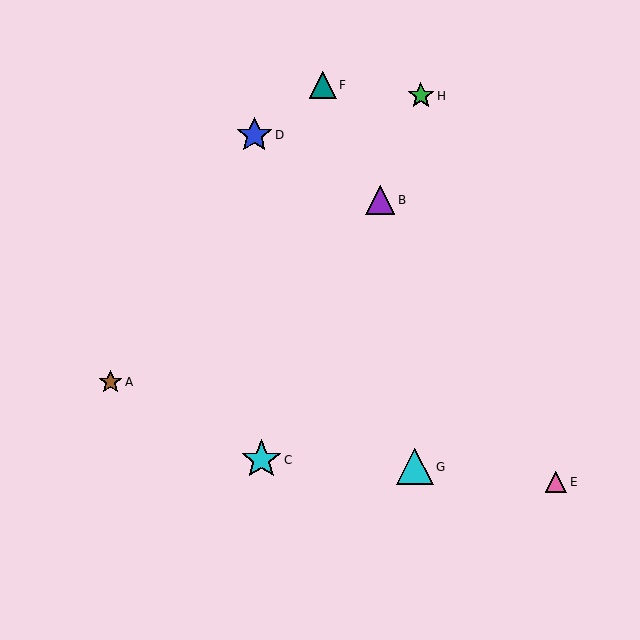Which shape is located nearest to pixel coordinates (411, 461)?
The cyan triangle (labeled G) at (415, 467) is nearest to that location.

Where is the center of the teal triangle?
The center of the teal triangle is at (323, 85).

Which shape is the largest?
The cyan star (labeled C) is the largest.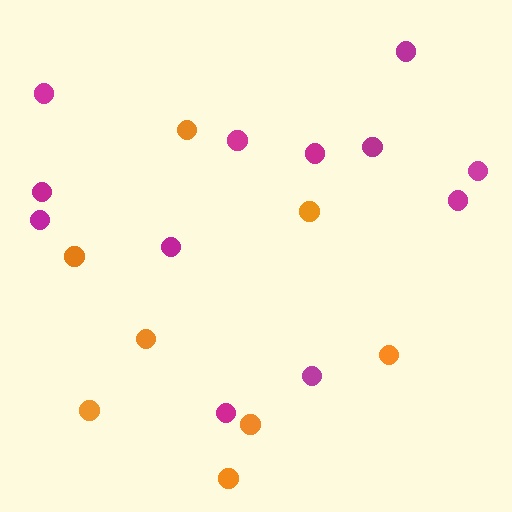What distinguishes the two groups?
There are 2 groups: one group of magenta circles (12) and one group of orange circles (8).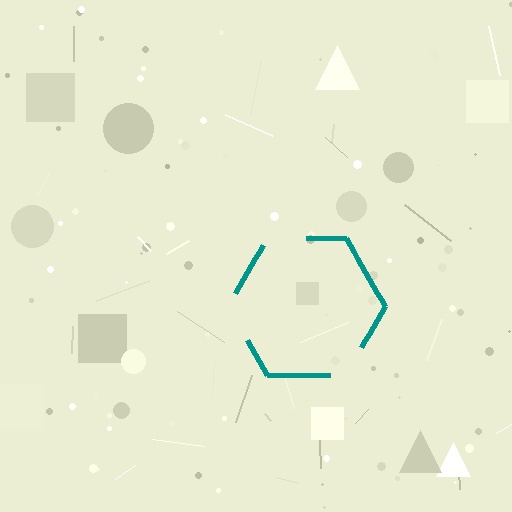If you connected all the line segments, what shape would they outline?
They would outline a hexagon.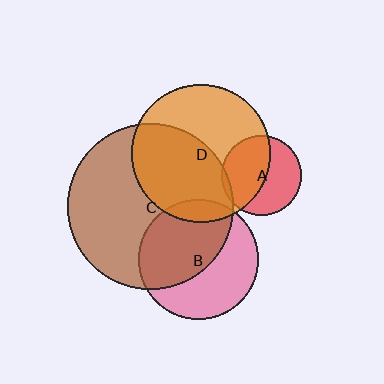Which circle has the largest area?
Circle C (brown).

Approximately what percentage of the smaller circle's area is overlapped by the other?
Approximately 5%.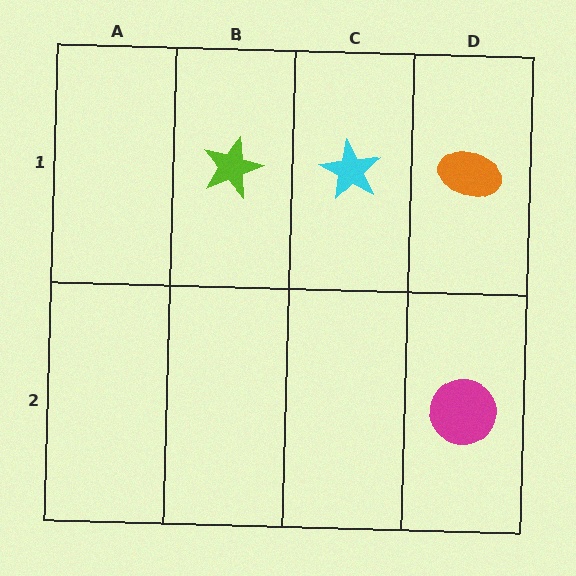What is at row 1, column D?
An orange ellipse.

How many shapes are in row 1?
3 shapes.